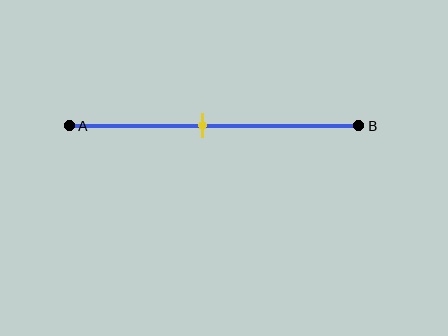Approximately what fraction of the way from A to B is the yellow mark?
The yellow mark is approximately 45% of the way from A to B.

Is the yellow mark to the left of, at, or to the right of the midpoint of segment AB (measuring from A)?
The yellow mark is to the left of the midpoint of segment AB.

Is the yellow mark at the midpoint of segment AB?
No, the mark is at about 45% from A, not at the 50% midpoint.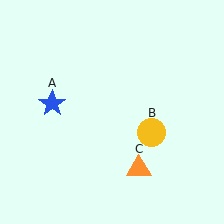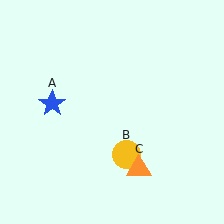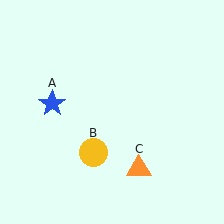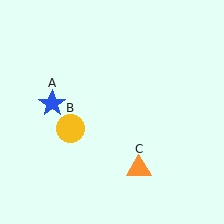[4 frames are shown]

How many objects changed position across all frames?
1 object changed position: yellow circle (object B).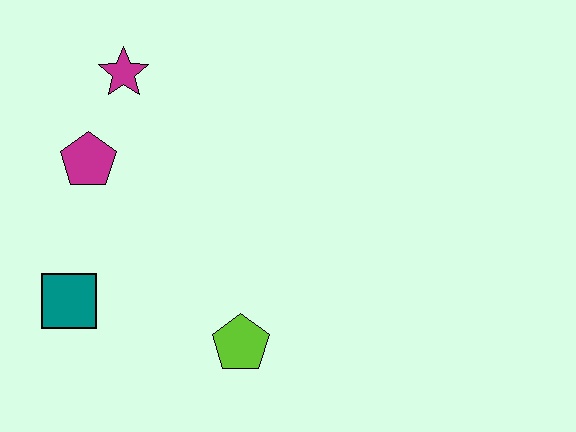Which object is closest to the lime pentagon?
The teal square is closest to the lime pentagon.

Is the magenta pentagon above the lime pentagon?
Yes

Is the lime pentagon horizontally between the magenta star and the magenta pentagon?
No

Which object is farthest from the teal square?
The magenta star is farthest from the teal square.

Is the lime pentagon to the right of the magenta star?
Yes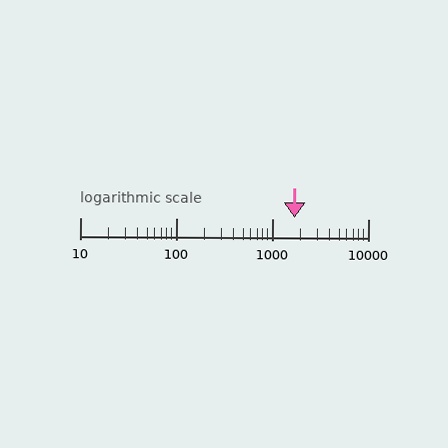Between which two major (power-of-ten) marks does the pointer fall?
The pointer is between 1000 and 10000.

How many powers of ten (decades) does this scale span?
The scale spans 3 decades, from 10 to 10000.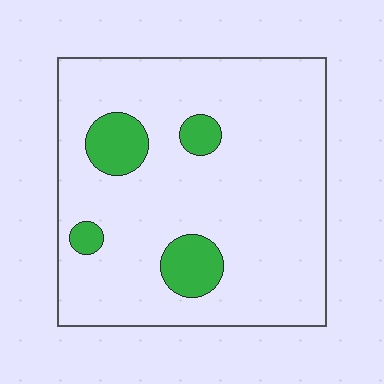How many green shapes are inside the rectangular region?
4.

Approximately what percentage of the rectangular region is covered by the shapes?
Approximately 10%.